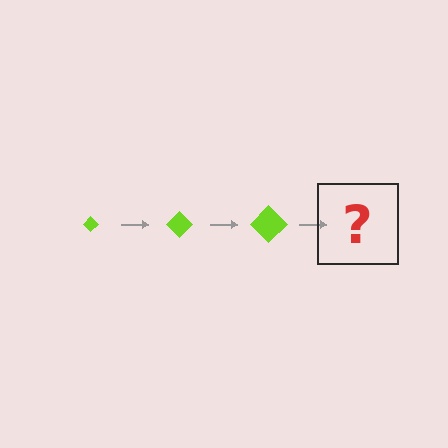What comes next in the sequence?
The next element should be a lime diamond, larger than the previous one.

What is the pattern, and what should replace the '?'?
The pattern is that the diamond gets progressively larger each step. The '?' should be a lime diamond, larger than the previous one.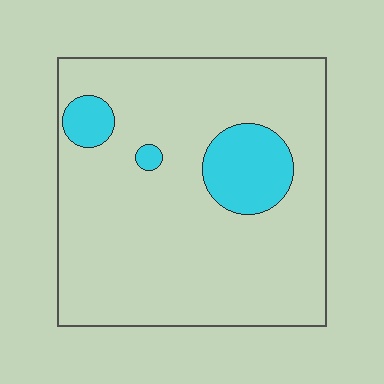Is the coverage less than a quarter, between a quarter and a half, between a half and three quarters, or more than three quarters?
Less than a quarter.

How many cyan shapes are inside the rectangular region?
3.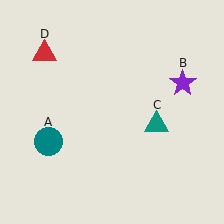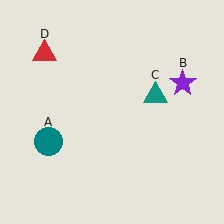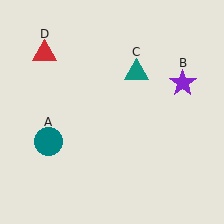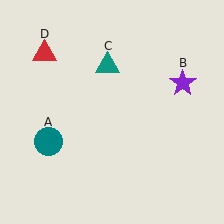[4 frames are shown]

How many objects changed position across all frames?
1 object changed position: teal triangle (object C).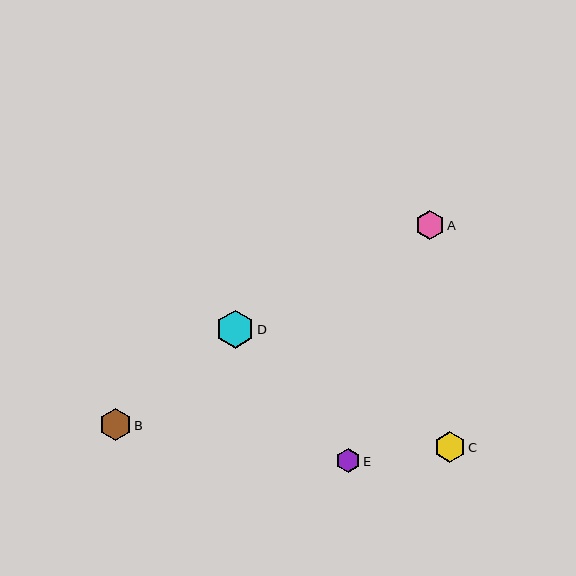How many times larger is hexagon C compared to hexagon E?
Hexagon C is approximately 1.3 times the size of hexagon E.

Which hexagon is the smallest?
Hexagon E is the smallest with a size of approximately 24 pixels.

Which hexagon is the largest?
Hexagon D is the largest with a size of approximately 38 pixels.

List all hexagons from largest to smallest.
From largest to smallest: D, B, C, A, E.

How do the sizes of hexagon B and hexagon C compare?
Hexagon B and hexagon C are approximately the same size.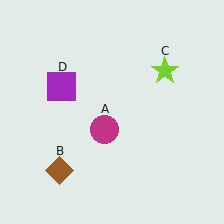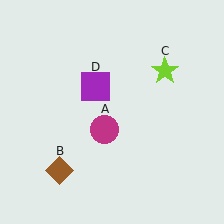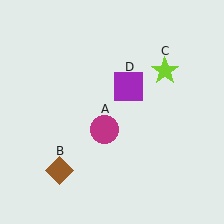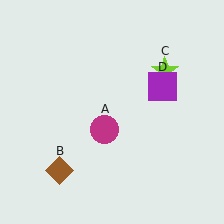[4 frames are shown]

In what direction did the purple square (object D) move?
The purple square (object D) moved right.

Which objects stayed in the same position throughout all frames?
Magenta circle (object A) and brown diamond (object B) and lime star (object C) remained stationary.